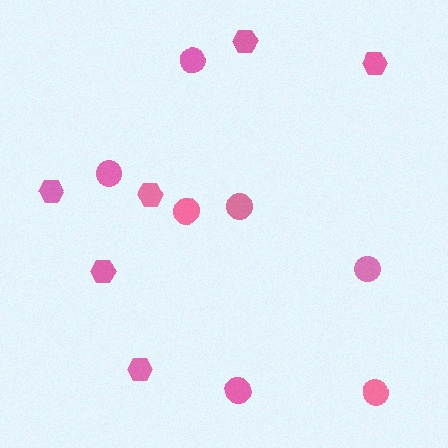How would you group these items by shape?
There are 2 groups: one group of circles (7) and one group of hexagons (6).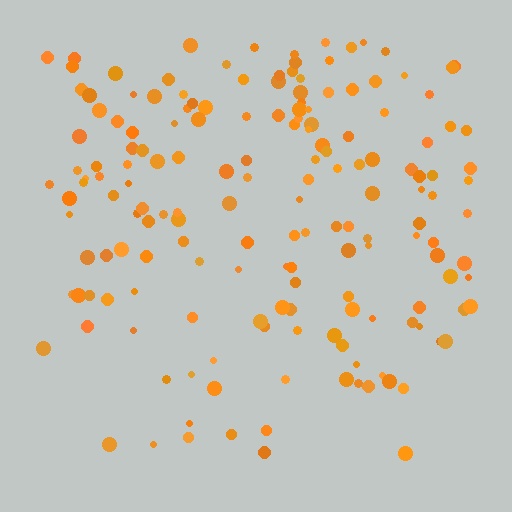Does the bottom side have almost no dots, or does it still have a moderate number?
Still a moderate number, just noticeably fewer than the top.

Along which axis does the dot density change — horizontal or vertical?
Vertical.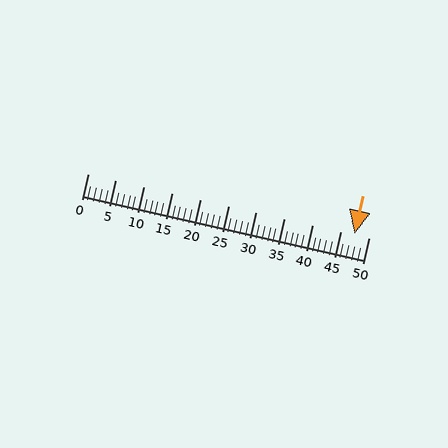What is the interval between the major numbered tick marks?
The major tick marks are spaced 5 units apart.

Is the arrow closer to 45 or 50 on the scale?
The arrow is closer to 45.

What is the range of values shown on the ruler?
The ruler shows values from 0 to 50.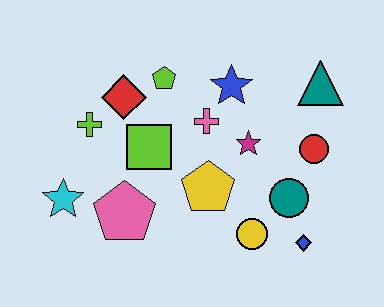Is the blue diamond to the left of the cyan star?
No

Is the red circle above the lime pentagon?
No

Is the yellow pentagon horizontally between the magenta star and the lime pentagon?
Yes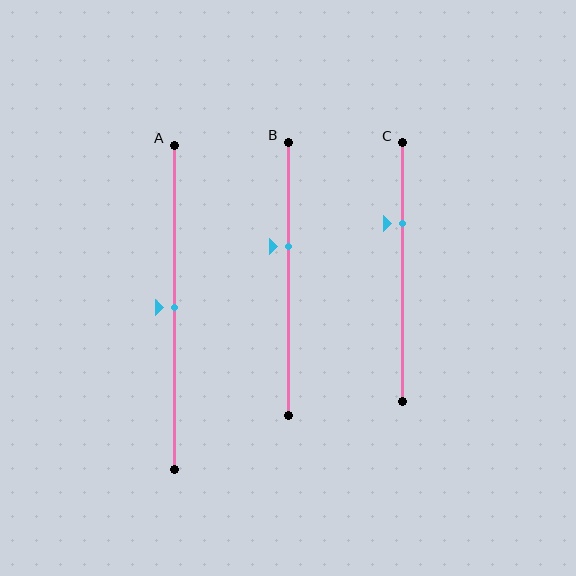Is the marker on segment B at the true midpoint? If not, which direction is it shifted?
No, the marker on segment B is shifted upward by about 12% of the segment length.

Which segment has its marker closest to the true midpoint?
Segment A has its marker closest to the true midpoint.